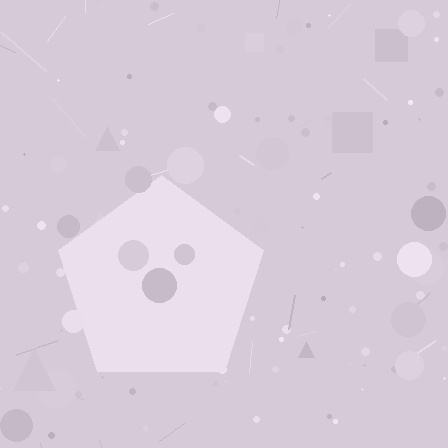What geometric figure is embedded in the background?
A pentagon is embedded in the background.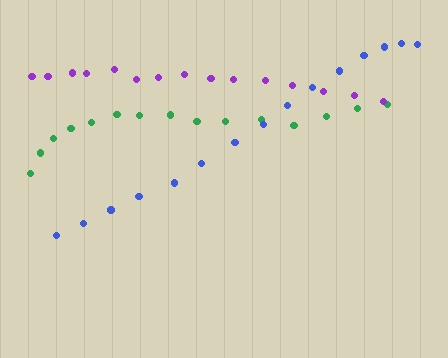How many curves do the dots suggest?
There are 3 distinct paths.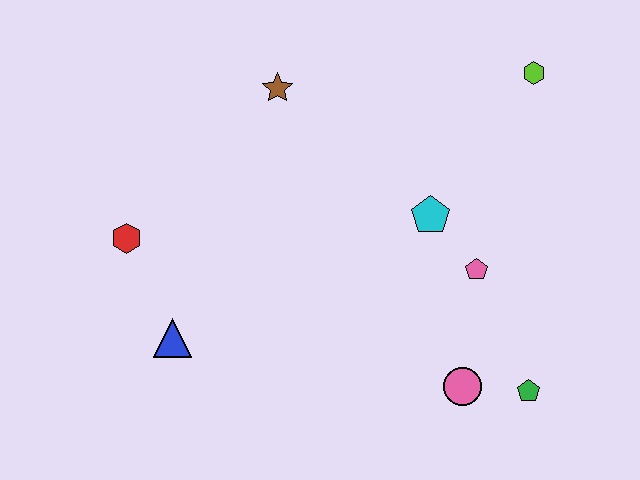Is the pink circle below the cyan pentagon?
Yes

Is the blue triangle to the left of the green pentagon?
Yes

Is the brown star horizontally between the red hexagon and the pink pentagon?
Yes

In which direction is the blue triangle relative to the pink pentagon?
The blue triangle is to the left of the pink pentagon.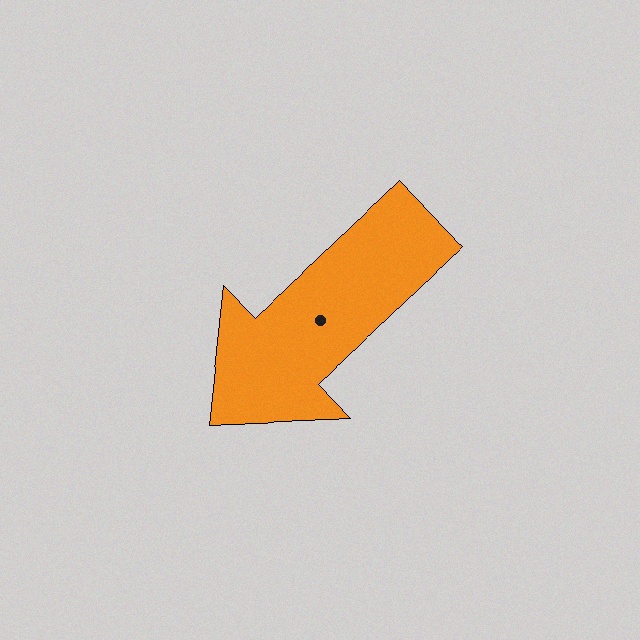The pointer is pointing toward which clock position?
Roughly 8 o'clock.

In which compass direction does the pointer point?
Southwest.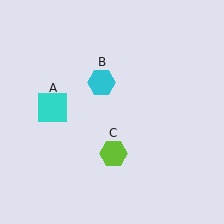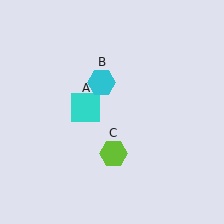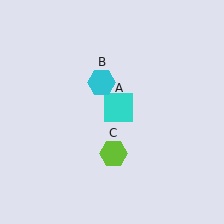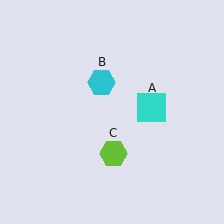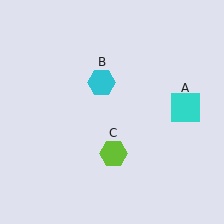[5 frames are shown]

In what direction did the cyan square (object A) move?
The cyan square (object A) moved right.